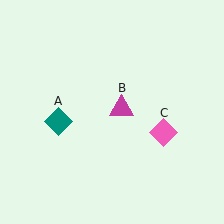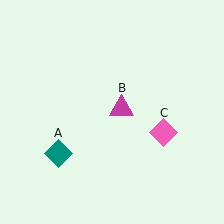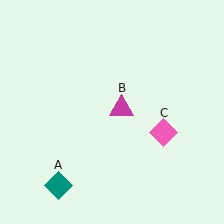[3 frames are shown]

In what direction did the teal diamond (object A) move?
The teal diamond (object A) moved down.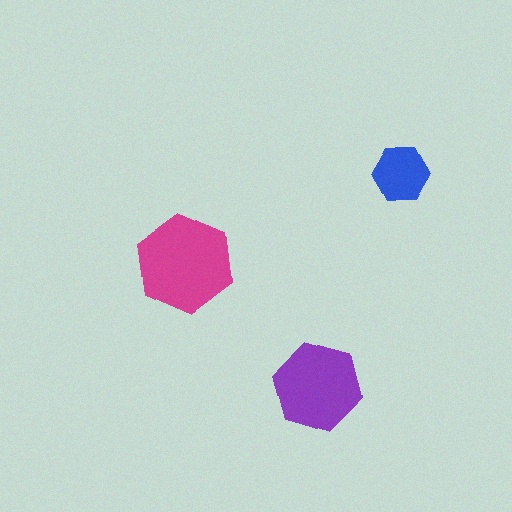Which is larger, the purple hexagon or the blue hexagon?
The purple one.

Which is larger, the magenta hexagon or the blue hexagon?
The magenta one.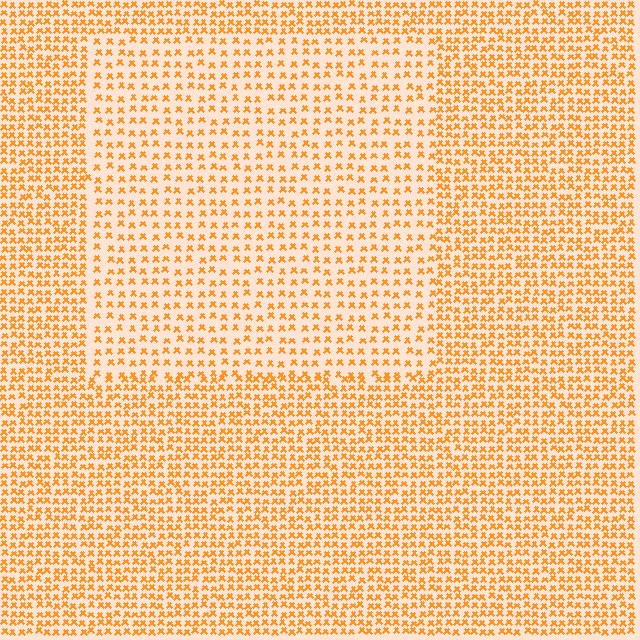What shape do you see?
I see a rectangle.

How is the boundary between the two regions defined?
The boundary is defined by a change in element density (approximately 1.7x ratio). All elements are the same color, size, and shape.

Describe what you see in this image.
The image contains small orange elements arranged at two different densities. A rectangle-shaped region is visible where the elements are less densely packed than the surrounding area.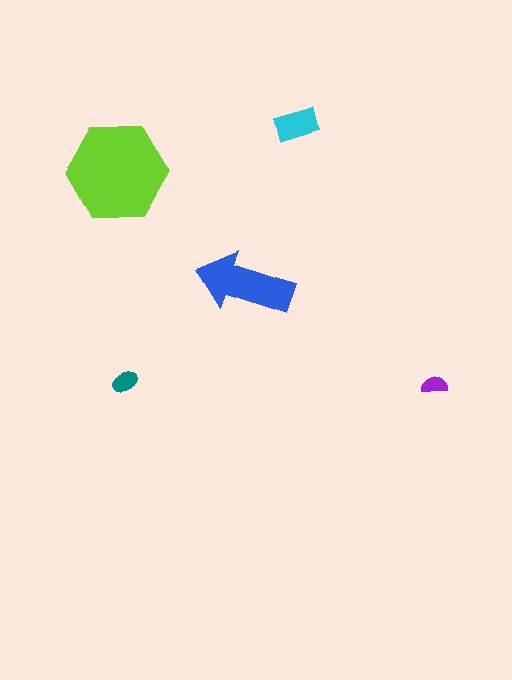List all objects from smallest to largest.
The purple semicircle, the teal ellipse, the cyan rectangle, the blue arrow, the lime hexagon.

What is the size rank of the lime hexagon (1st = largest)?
1st.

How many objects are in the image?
There are 5 objects in the image.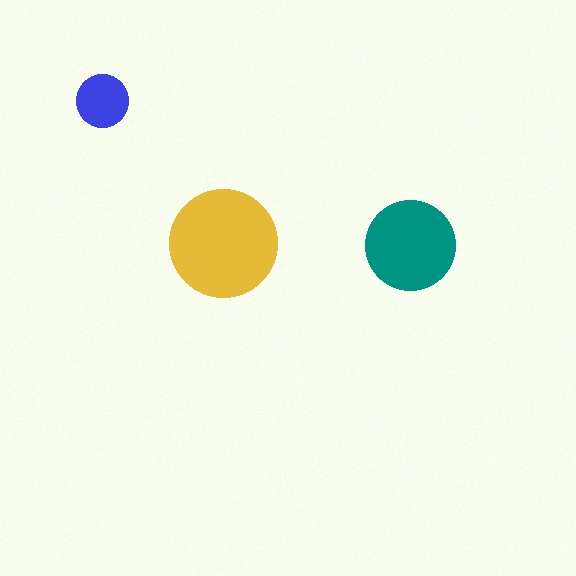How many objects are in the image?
There are 3 objects in the image.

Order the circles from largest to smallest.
the yellow one, the teal one, the blue one.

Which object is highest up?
The blue circle is topmost.